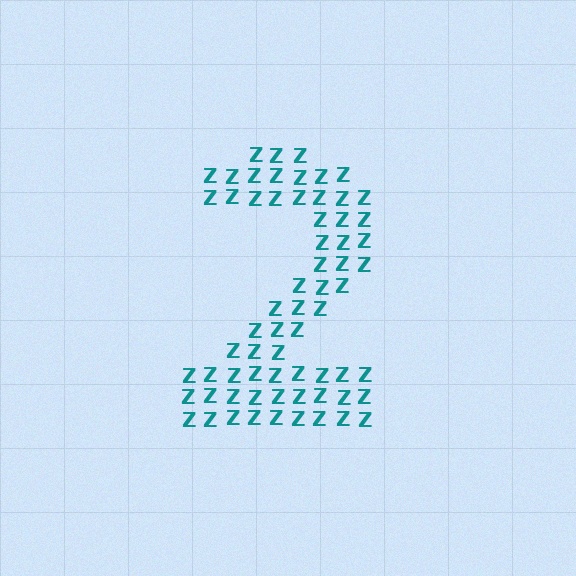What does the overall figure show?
The overall figure shows the digit 2.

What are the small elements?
The small elements are letter Z's.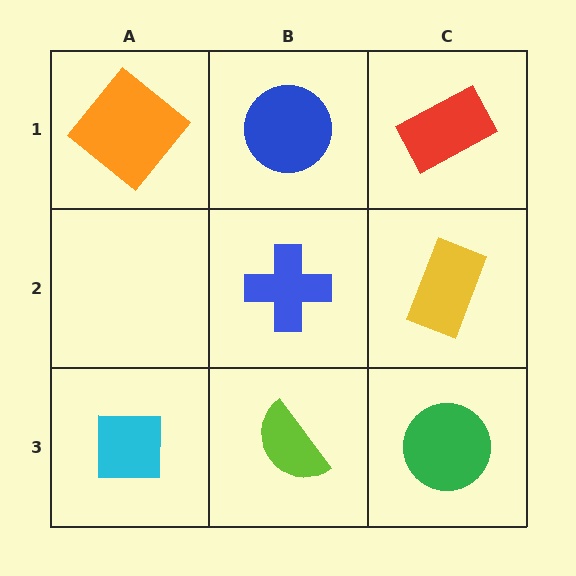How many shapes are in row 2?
2 shapes.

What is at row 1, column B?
A blue circle.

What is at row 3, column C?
A green circle.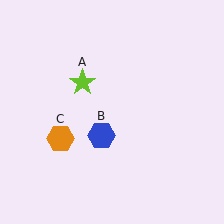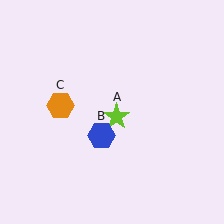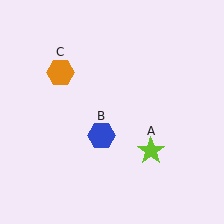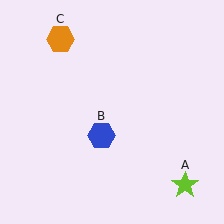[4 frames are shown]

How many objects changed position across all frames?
2 objects changed position: lime star (object A), orange hexagon (object C).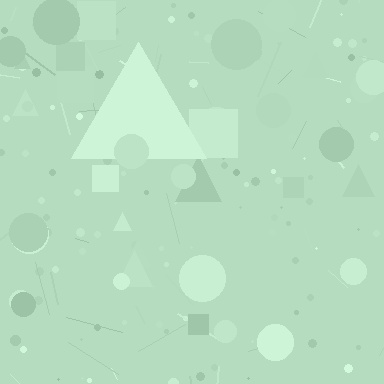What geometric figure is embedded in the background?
A triangle is embedded in the background.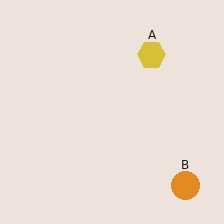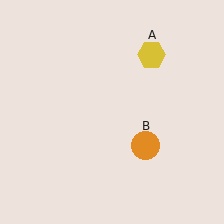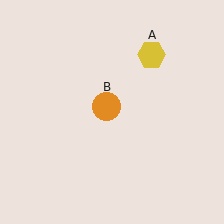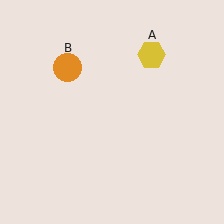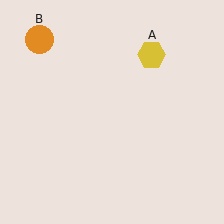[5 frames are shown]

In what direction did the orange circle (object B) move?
The orange circle (object B) moved up and to the left.